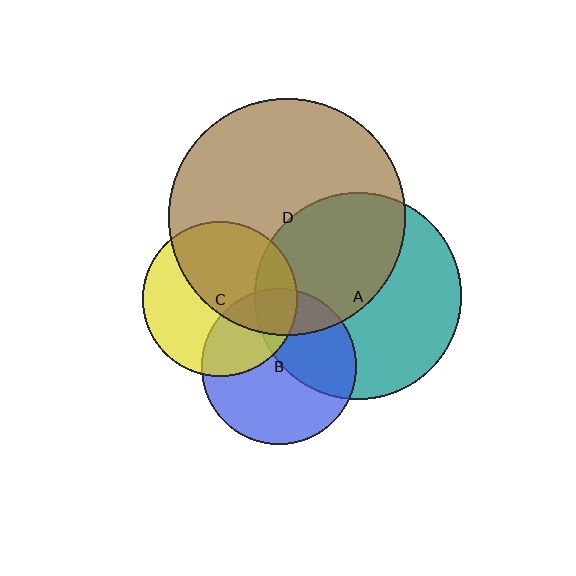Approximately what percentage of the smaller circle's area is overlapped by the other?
Approximately 55%.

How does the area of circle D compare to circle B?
Approximately 2.3 times.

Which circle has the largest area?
Circle D (brown).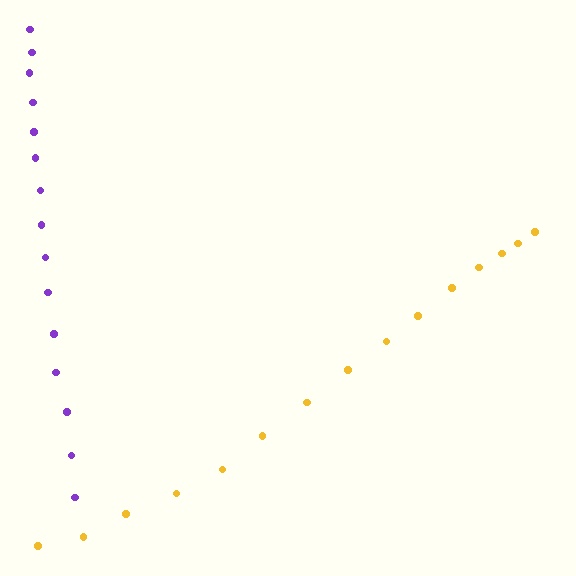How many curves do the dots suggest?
There are 2 distinct paths.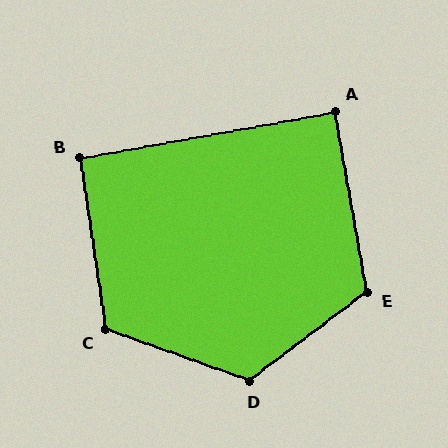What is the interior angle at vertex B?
Approximately 92 degrees (approximately right).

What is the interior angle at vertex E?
Approximately 117 degrees (obtuse).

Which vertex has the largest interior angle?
D, at approximately 123 degrees.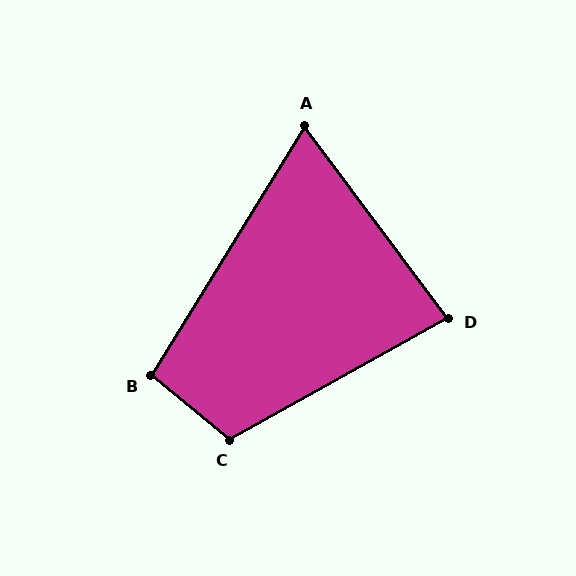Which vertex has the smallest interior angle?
A, at approximately 68 degrees.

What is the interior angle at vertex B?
Approximately 98 degrees (obtuse).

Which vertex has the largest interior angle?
C, at approximately 112 degrees.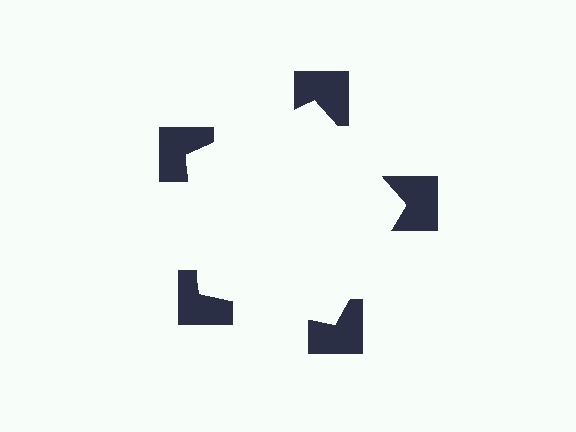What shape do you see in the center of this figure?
An illusory pentagon — its edges are inferred from the aligned wedge cuts in the notched squares, not physically drawn.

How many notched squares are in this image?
There are 5 — one at each vertex of the illusory pentagon.